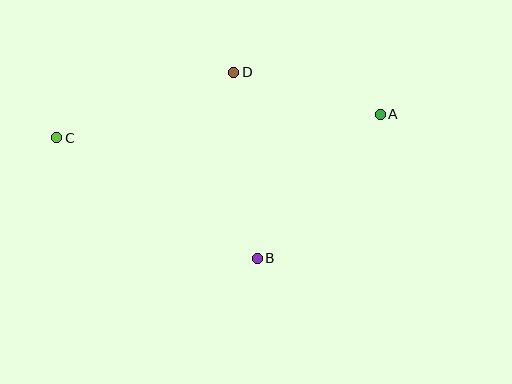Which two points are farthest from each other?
Points A and C are farthest from each other.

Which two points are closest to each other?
Points A and D are closest to each other.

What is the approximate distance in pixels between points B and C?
The distance between B and C is approximately 234 pixels.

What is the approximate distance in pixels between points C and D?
The distance between C and D is approximately 189 pixels.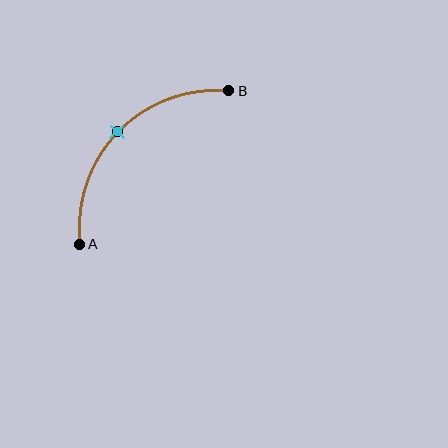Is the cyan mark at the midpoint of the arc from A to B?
Yes. The cyan mark lies on the arc at equal arc-length from both A and B — it is the arc midpoint.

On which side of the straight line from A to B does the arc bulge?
The arc bulges above and to the left of the straight line connecting A and B.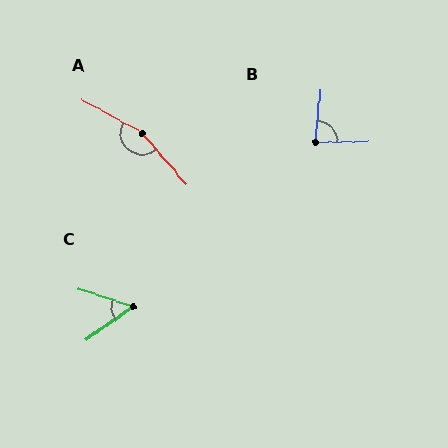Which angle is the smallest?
C, at approximately 53 degrees.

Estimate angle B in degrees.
Approximately 83 degrees.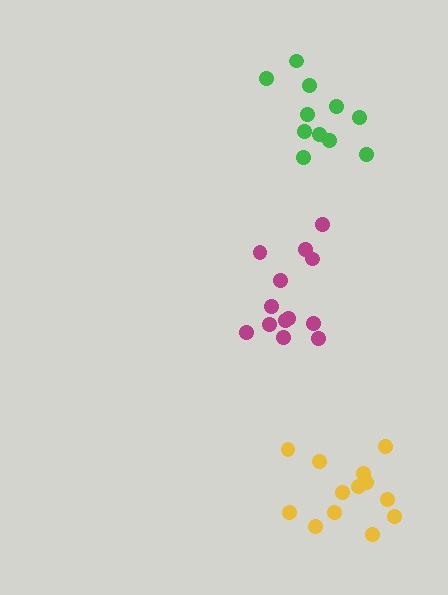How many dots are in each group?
Group 1: 11 dots, Group 2: 13 dots, Group 3: 13 dots (37 total).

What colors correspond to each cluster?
The clusters are colored: green, yellow, magenta.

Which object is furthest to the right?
The green cluster is rightmost.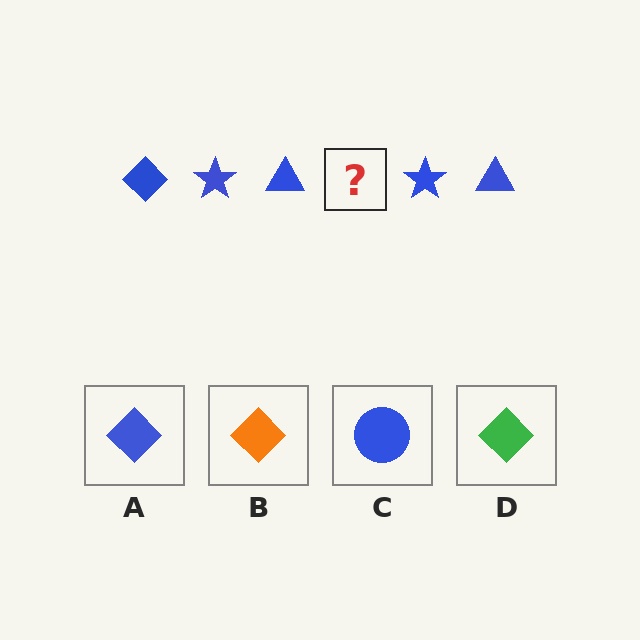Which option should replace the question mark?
Option A.